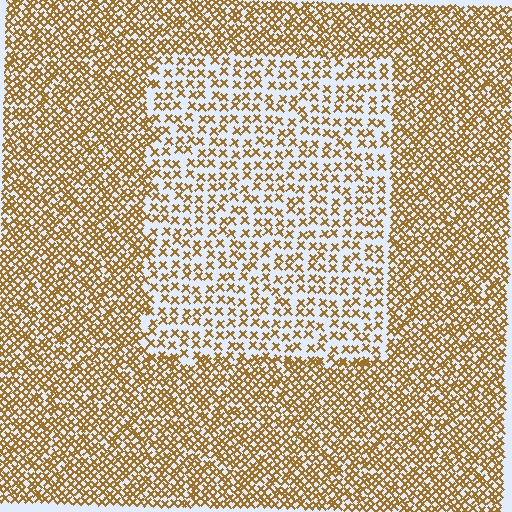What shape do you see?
I see a rectangle.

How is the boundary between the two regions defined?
The boundary is defined by a change in element density (approximately 2.0x ratio). All elements are the same color, size, and shape.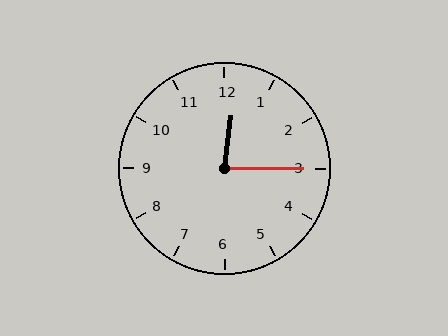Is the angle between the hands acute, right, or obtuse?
It is acute.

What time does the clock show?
12:15.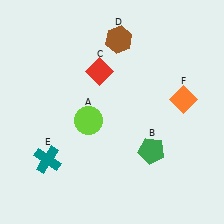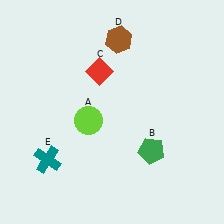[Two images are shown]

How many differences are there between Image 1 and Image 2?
There is 1 difference between the two images.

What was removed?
The orange diamond (F) was removed in Image 2.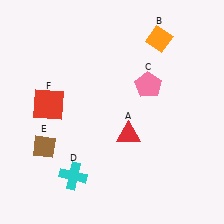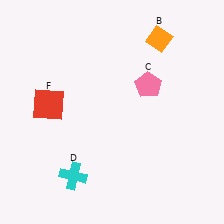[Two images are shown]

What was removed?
The brown diamond (E), the red triangle (A) were removed in Image 2.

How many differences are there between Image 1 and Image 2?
There are 2 differences between the two images.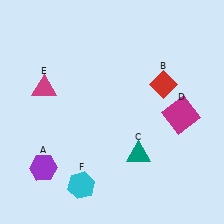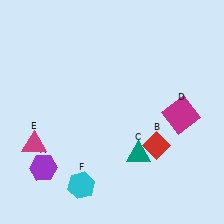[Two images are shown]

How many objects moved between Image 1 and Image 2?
2 objects moved between the two images.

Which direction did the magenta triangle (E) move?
The magenta triangle (E) moved down.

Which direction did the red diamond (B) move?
The red diamond (B) moved down.